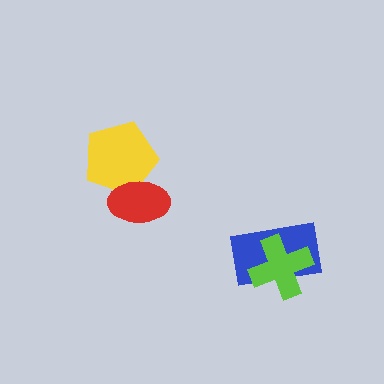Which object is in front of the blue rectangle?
The lime cross is in front of the blue rectangle.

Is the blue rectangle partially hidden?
Yes, it is partially covered by another shape.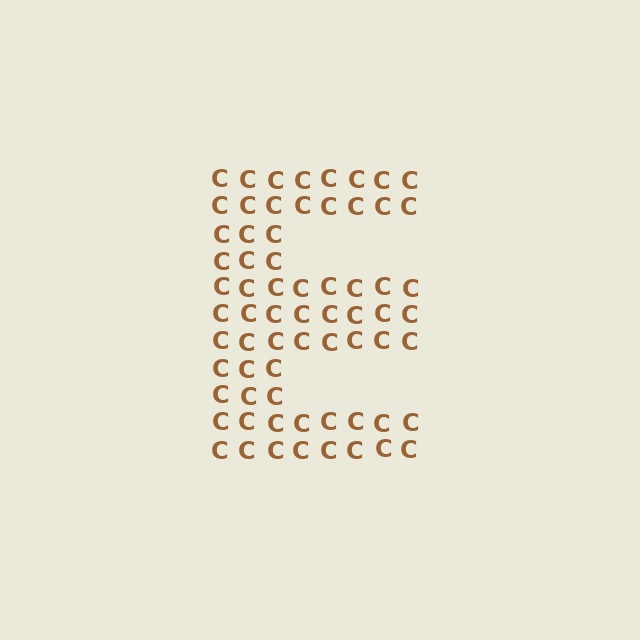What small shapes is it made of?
It is made of small letter C's.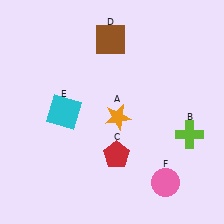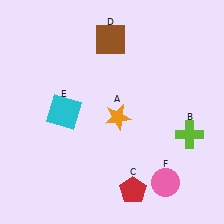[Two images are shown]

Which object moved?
The red pentagon (C) moved down.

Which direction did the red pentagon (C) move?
The red pentagon (C) moved down.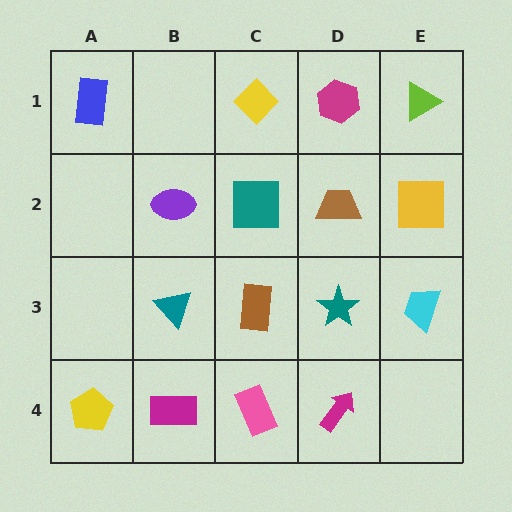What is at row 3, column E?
A cyan trapezoid.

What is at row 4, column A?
A yellow pentagon.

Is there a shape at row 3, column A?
No, that cell is empty.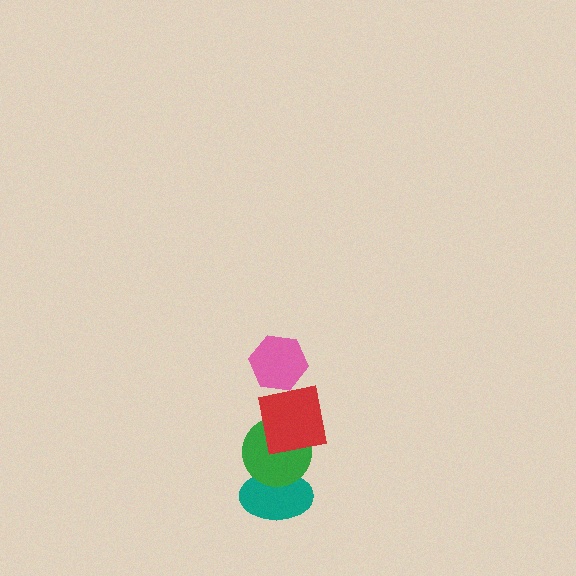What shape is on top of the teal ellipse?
The green circle is on top of the teal ellipse.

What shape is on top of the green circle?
The red square is on top of the green circle.